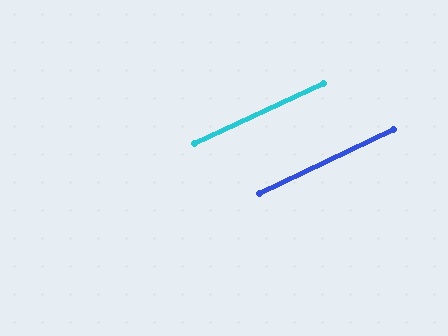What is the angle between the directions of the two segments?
Approximately 0 degrees.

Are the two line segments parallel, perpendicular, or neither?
Parallel — their directions differ by only 0.3°.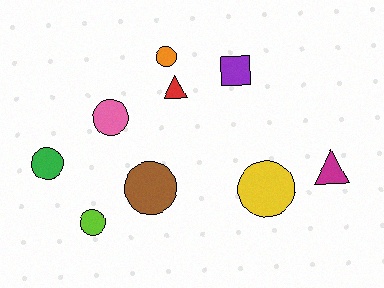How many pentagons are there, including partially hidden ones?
There are no pentagons.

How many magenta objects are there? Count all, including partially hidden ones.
There is 1 magenta object.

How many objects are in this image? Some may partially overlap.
There are 9 objects.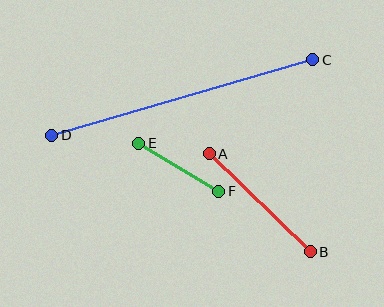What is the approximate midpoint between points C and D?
The midpoint is at approximately (182, 98) pixels.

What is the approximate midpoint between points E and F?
The midpoint is at approximately (179, 167) pixels.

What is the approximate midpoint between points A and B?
The midpoint is at approximately (260, 203) pixels.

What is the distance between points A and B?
The distance is approximately 141 pixels.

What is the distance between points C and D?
The distance is approximately 272 pixels.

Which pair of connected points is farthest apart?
Points C and D are farthest apart.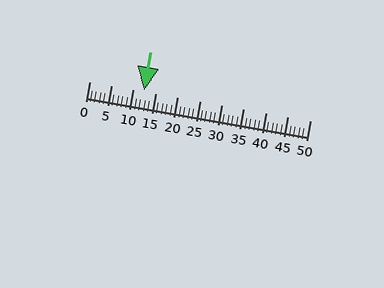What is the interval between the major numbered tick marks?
The major tick marks are spaced 5 units apart.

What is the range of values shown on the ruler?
The ruler shows values from 0 to 50.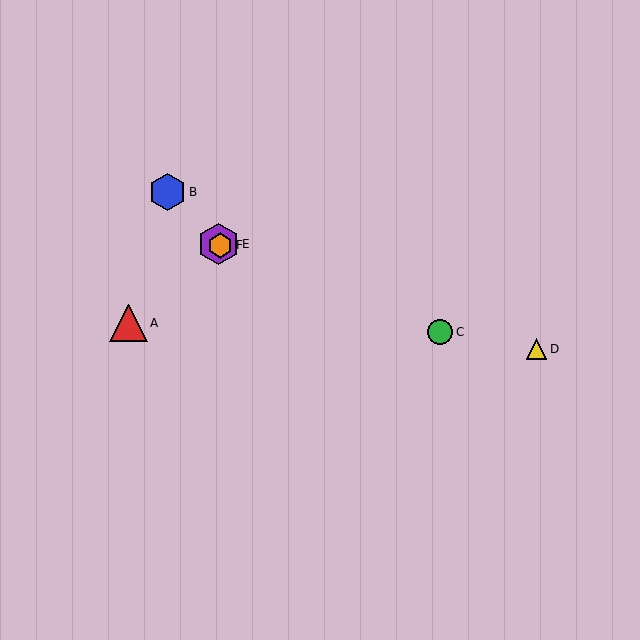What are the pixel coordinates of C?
Object C is at (440, 332).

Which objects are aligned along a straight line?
Objects B, E, F are aligned along a straight line.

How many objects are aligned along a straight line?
3 objects (B, E, F) are aligned along a straight line.